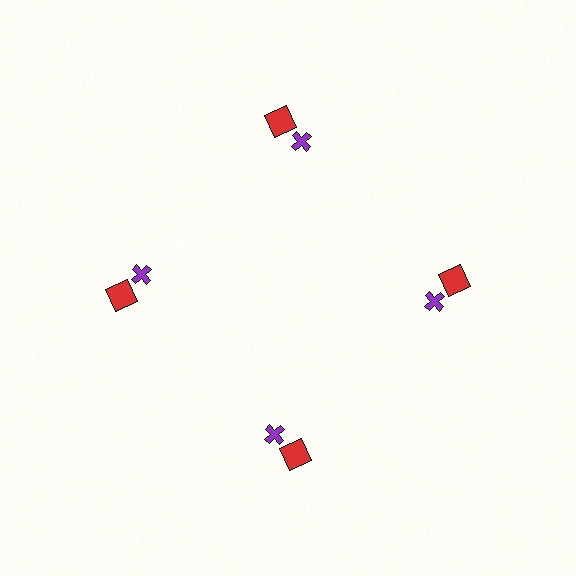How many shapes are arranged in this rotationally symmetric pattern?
There are 8 shapes, arranged in 4 groups of 2.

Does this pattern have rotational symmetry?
Yes, this pattern has 4-fold rotational symmetry. It looks the same after rotating 90 degrees around the center.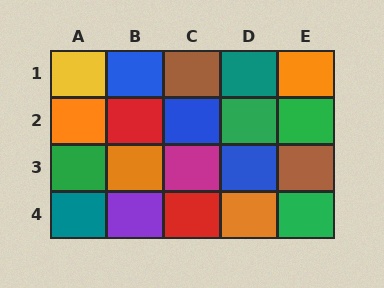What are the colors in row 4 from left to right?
Teal, purple, red, orange, green.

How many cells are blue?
3 cells are blue.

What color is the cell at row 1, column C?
Brown.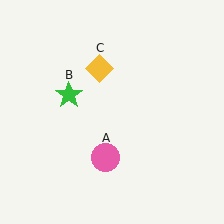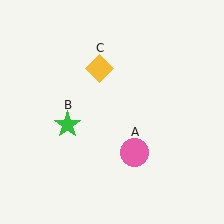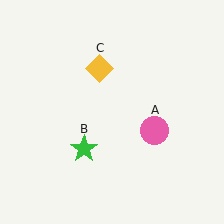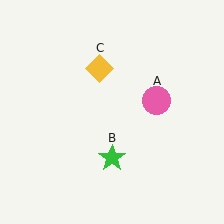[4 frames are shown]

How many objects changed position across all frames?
2 objects changed position: pink circle (object A), green star (object B).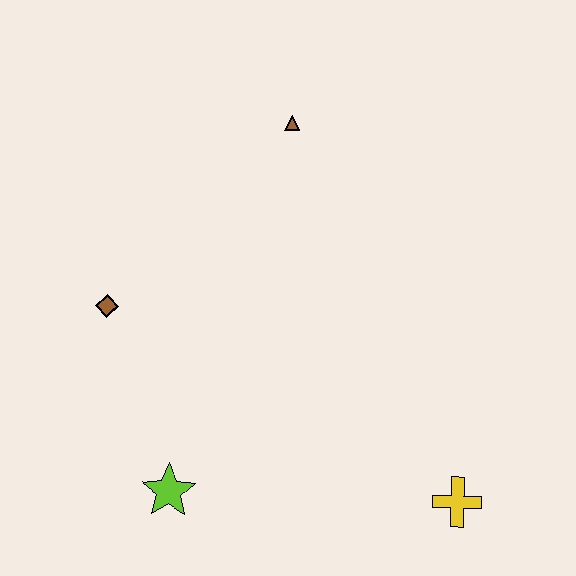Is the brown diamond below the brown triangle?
Yes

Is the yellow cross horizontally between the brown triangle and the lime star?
No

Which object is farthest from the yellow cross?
The brown triangle is farthest from the yellow cross.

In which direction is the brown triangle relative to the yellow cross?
The brown triangle is above the yellow cross.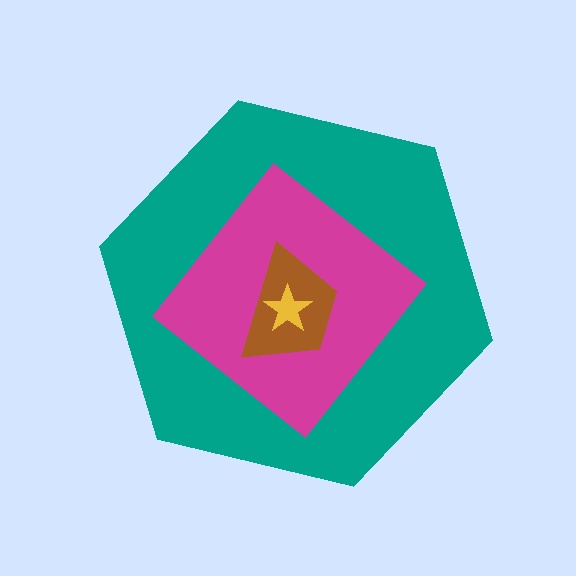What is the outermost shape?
The teal hexagon.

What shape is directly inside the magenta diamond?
The brown trapezoid.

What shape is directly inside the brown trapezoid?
The yellow star.